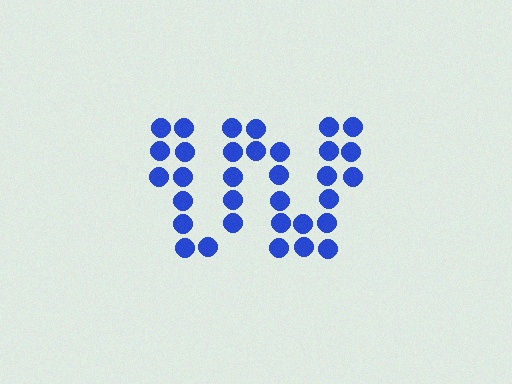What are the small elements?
The small elements are circles.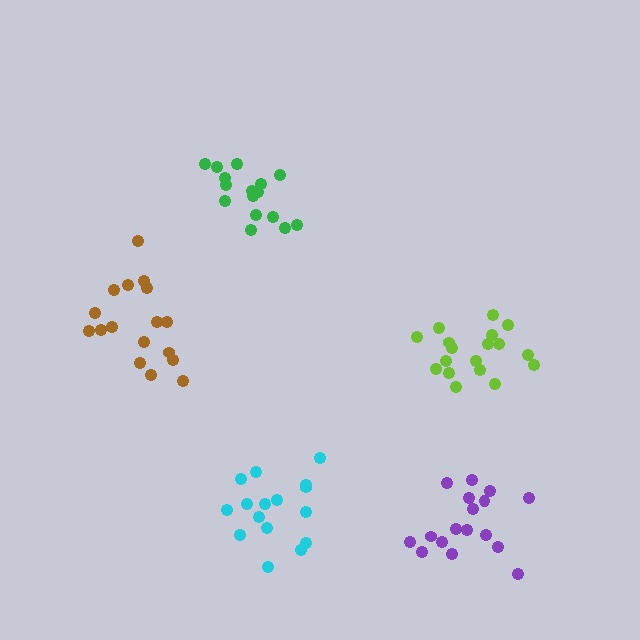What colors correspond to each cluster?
The clusters are colored: lime, purple, green, brown, cyan.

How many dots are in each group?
Group 1: 18 dots, Group 2: 17 dots, Group 3: 18 dots, Group 4: 17 dots, Group 5: 16 dots (86 total).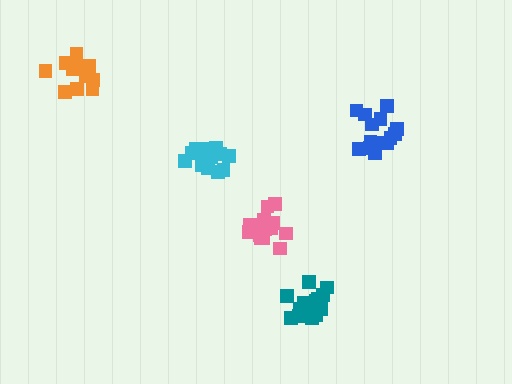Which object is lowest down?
The teal cluster is bottommost.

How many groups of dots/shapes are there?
There are 5 groups.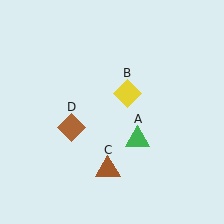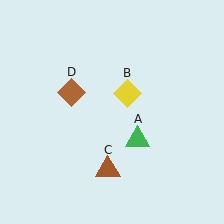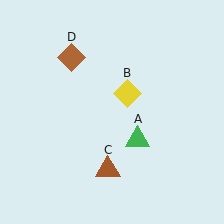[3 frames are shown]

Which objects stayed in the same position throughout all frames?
Green triangle (object A) and yellow diamond (object B) and brown triangle (object C) remained stationary.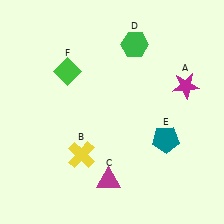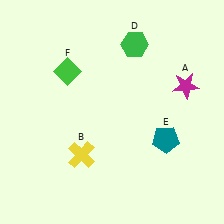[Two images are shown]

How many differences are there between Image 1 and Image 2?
There is 1 difference between the two images.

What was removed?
The magenta triangle (C) was removed in Image 2.